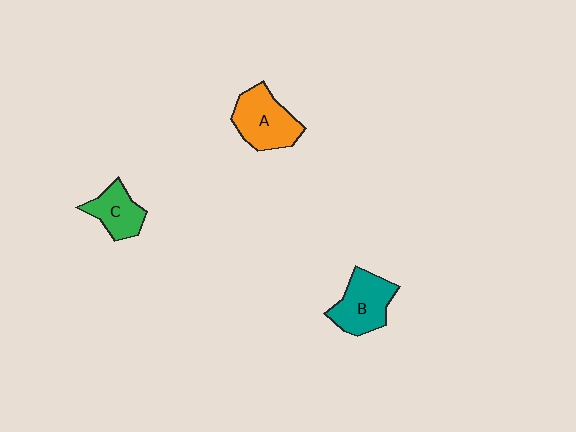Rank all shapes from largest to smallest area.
From largest to smallest: A (orange), B (teal), C (green).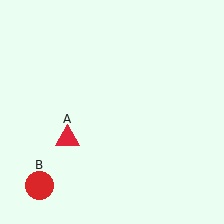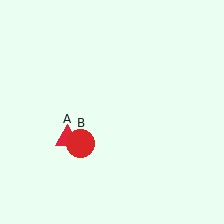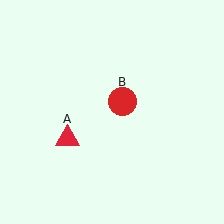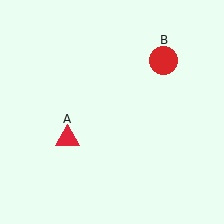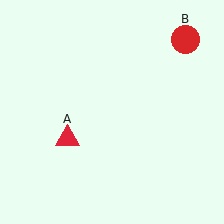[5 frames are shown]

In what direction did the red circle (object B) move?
The red circle (object B) moved up and to the right.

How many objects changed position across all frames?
1 object changed position: red circle (object B).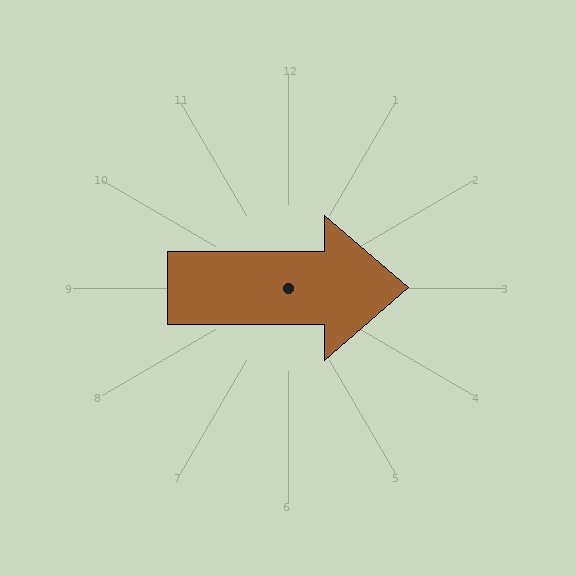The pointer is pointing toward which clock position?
Roughly 3 o'clock.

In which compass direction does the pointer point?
East.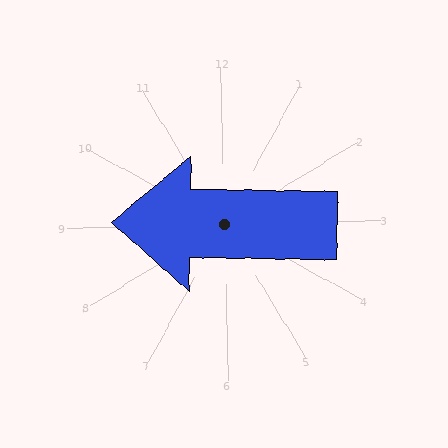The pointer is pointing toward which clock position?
Roughly 9 o'clock.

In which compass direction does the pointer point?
West.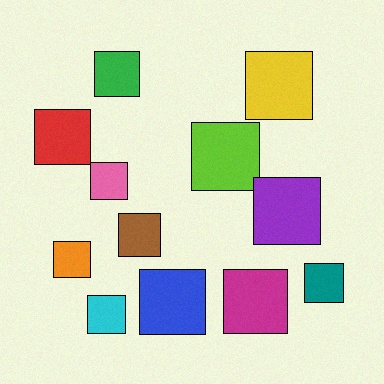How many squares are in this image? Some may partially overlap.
There are 12 squares.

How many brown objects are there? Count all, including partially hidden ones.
There is 1 brown object.